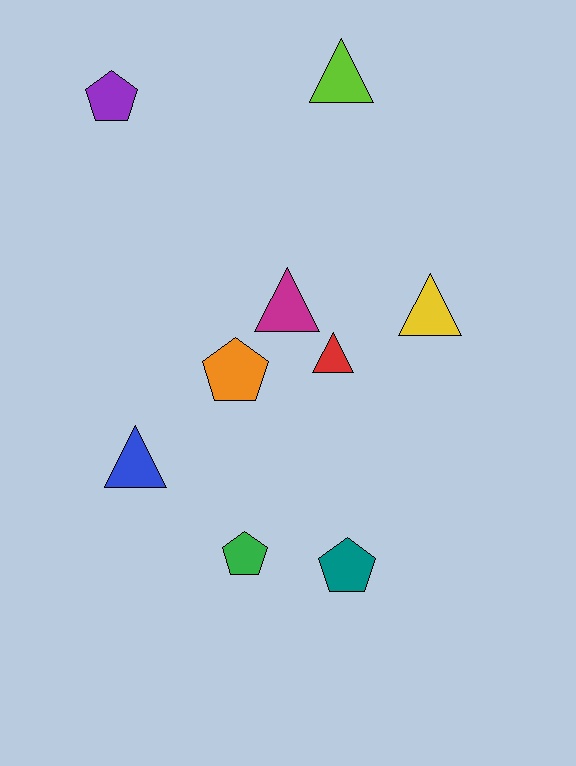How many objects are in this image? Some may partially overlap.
There are 9 objects.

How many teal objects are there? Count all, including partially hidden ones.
There is 1 teal object.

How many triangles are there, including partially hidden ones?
There are 5 triangles.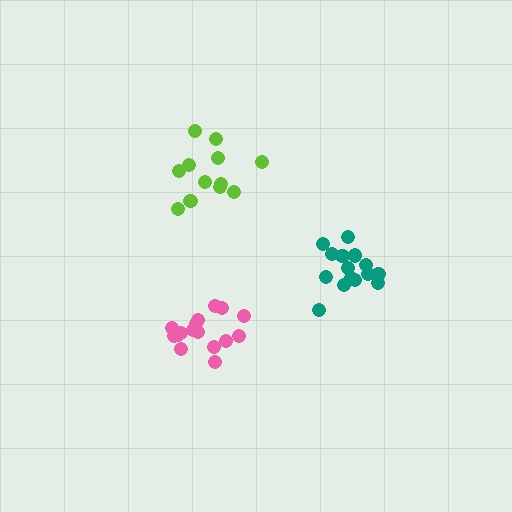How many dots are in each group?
Group 1: 16 dots, Group 2: 12 dots, Group 3: 15 dots (43 total).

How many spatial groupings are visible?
There are 3 spatial groupings.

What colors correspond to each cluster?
The clusters are colored: pink, lime, teal.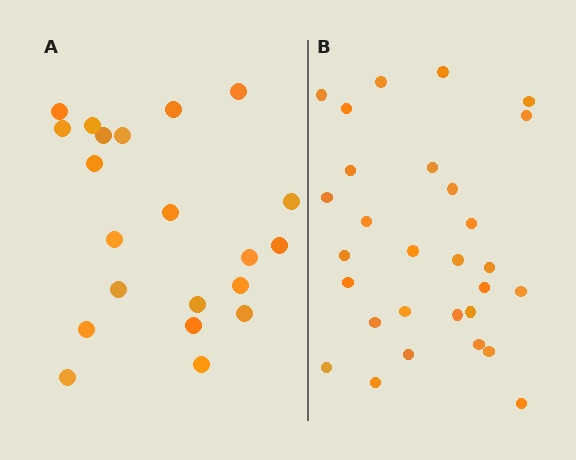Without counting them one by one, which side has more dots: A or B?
Region B (the right region) has more dots.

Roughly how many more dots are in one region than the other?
Region B has roughly 8 or so more dots than region A.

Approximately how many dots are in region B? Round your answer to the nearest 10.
About 30 dots. (The exact count is 29, which rounds to 30.)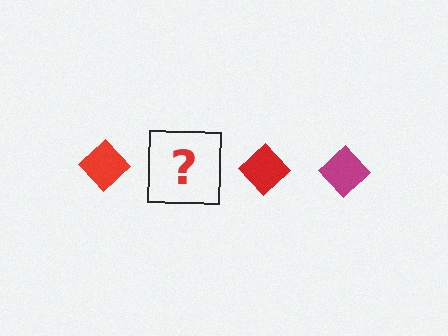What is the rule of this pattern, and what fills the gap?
The rule is that the pattern cycles through red, magenta diamonds. The gap should be filled with a magenta diamond.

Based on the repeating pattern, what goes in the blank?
The blank should be a magenta diamond.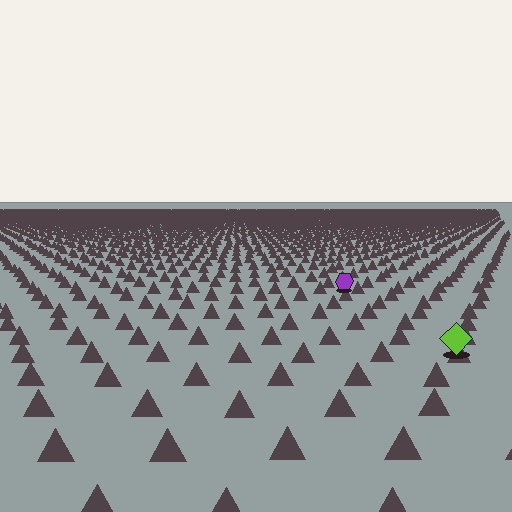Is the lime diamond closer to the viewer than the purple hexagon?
Yes. The lime diamond is closer — you can tell from the texture gradient: the ground texture is coarser near it.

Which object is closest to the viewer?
The lime diamond is closest. The texture marks near it are larger and more spread out.